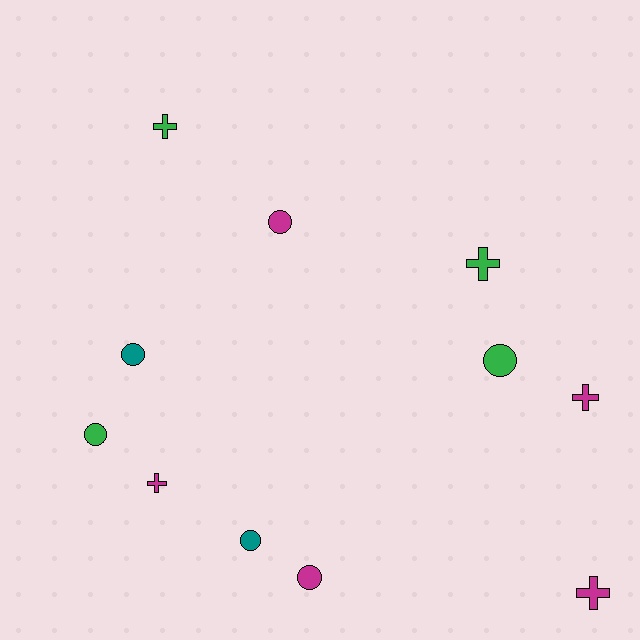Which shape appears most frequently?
Circle, with 6 objects.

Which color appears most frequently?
Magenta, with 5 objects.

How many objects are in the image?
There are 11 objects.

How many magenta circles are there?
There are 2 magenta circles.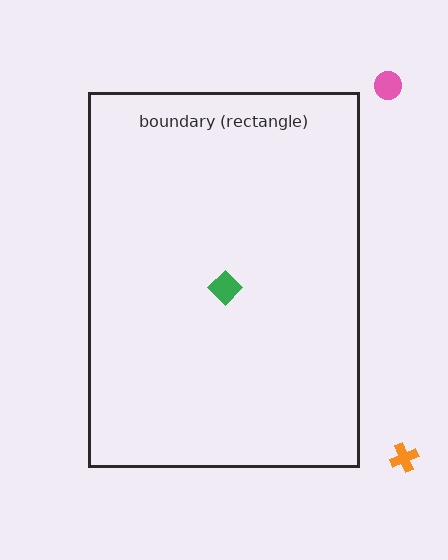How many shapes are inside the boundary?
1 inside, 2 outside.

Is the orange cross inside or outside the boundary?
Outside.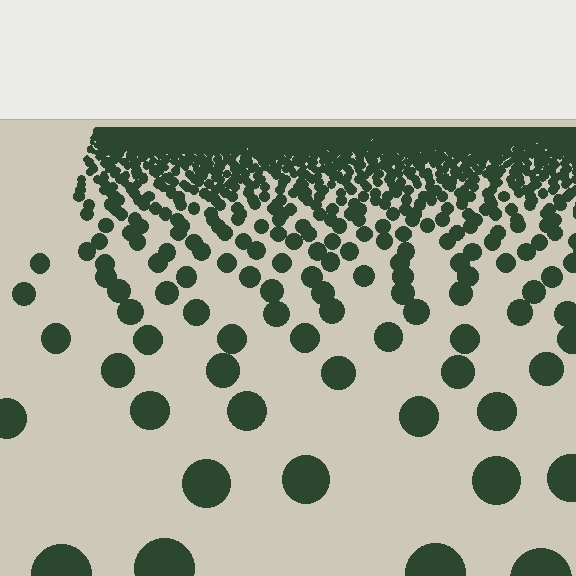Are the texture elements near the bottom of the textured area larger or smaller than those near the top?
Larger. Near the bottom, elements are closer to the viewer and appear at a bigger on-screen size.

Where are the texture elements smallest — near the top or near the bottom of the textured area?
Near the top.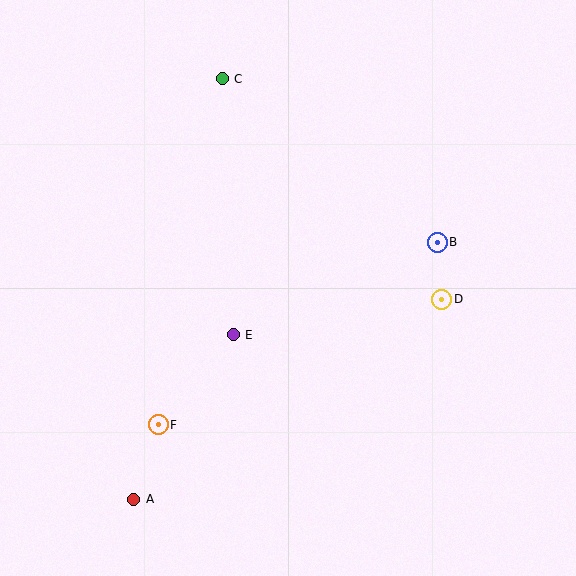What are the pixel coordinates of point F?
Point F is at (158, 425).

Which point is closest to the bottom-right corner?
Point D is closest to the bottom-right corner.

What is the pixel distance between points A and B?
The distance between A and B is 398 pixels.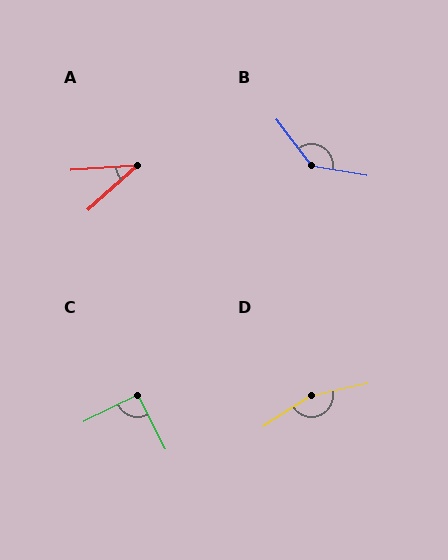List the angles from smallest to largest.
A (38°), C (91°), B (137°), D (160°).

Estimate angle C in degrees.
Approximately 91 degrees.